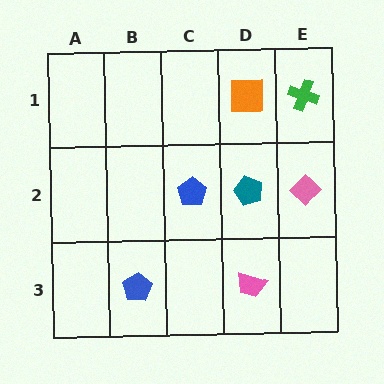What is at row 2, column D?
A teal pentagon.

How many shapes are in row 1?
2 shapes.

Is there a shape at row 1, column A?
No, that cell is empty.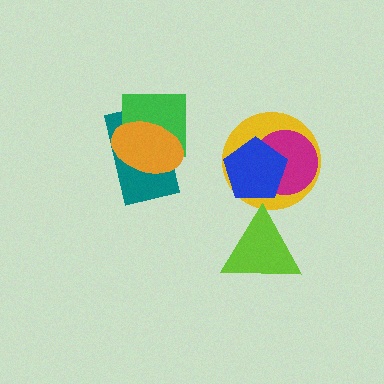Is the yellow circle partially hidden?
Yes, it is partially covered by another shape.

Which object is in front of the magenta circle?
The blue pentagon is in front of the magenta circle.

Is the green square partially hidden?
Yes, it is partially covered by another shape.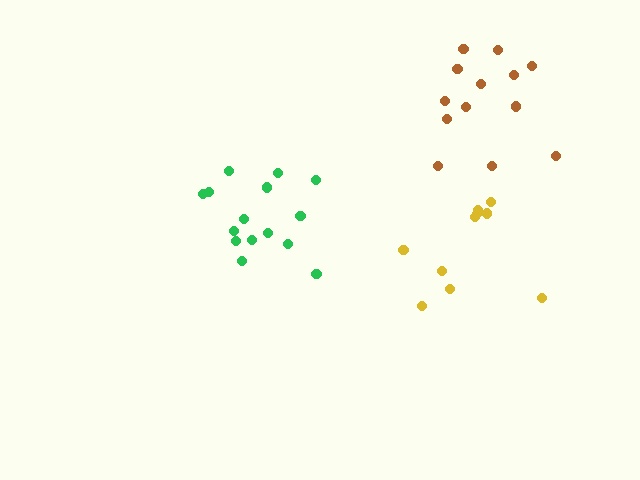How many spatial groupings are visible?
There are 3 spatial groupings.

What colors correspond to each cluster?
The clusters are colored: green, yellow, brown.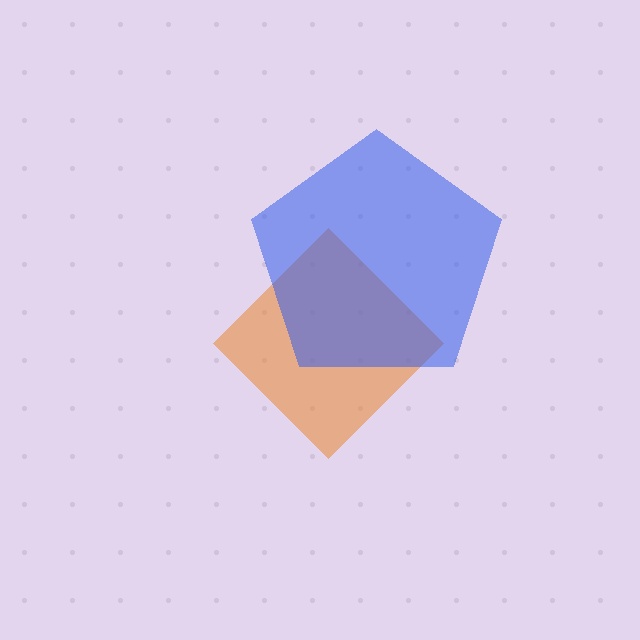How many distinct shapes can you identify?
There are 2 distinct shapes: an orange diamond, a blue pentagon.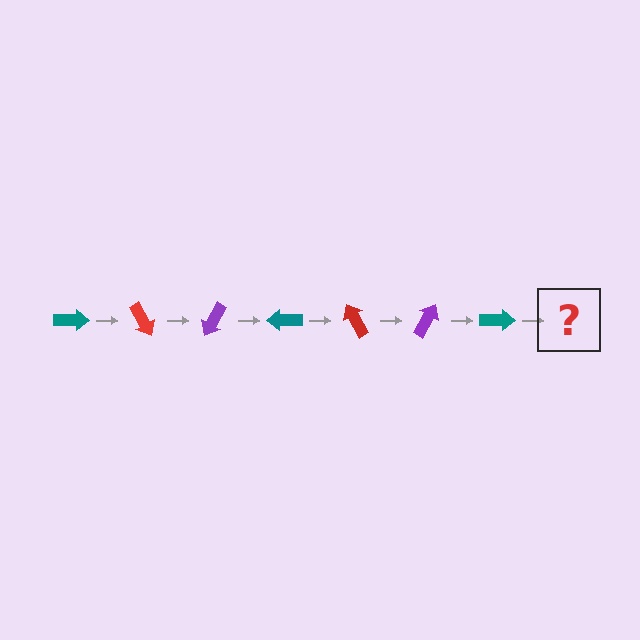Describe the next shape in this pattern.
It should be a red arrow, rotated 420 degrees from the start.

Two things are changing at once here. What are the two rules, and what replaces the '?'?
The two rules are that it rotates 60 degrees each step and the color cycles through teal, red, and purple. The '?' should be a red arrow, rotated 420 degrees from the start.